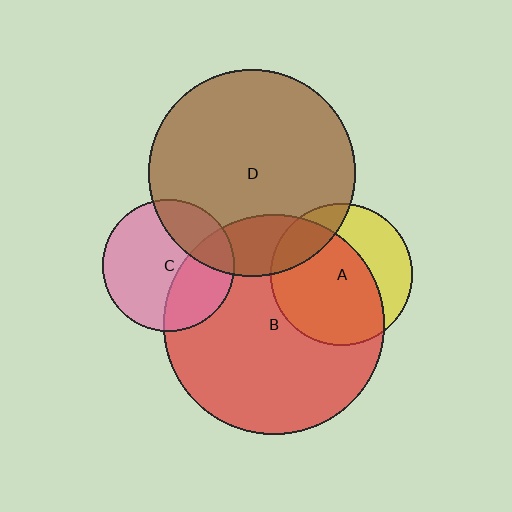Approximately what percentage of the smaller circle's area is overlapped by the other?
Approximately 65%.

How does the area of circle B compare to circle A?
Approximately 2.4 times.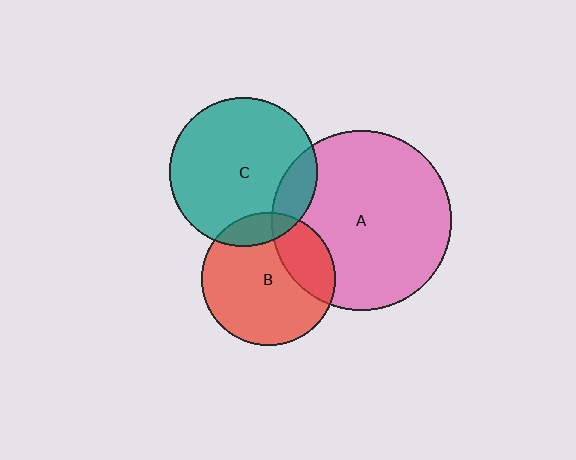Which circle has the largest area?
Circle A (pink).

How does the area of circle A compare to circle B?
Approximately 1.8 times.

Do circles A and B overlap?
Yes.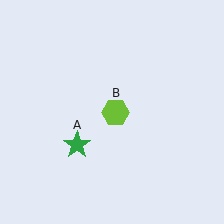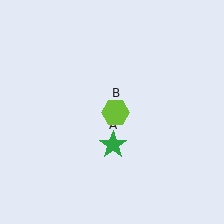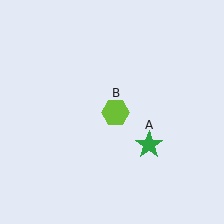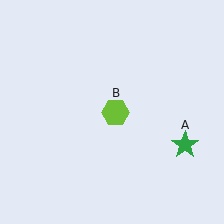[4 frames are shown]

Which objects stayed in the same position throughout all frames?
Lime hexagon (object B) remained stationary.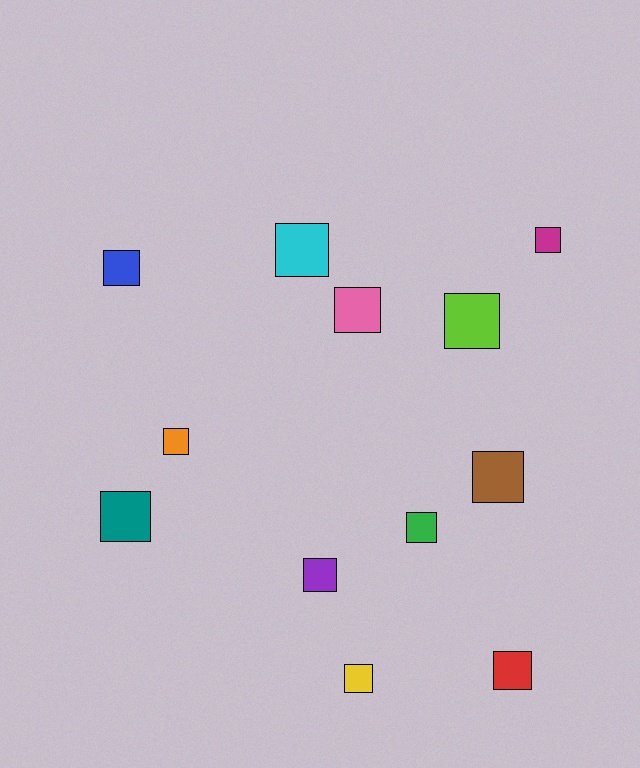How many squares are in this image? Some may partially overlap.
There are 12 squares.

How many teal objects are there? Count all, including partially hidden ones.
There is 1 teal object.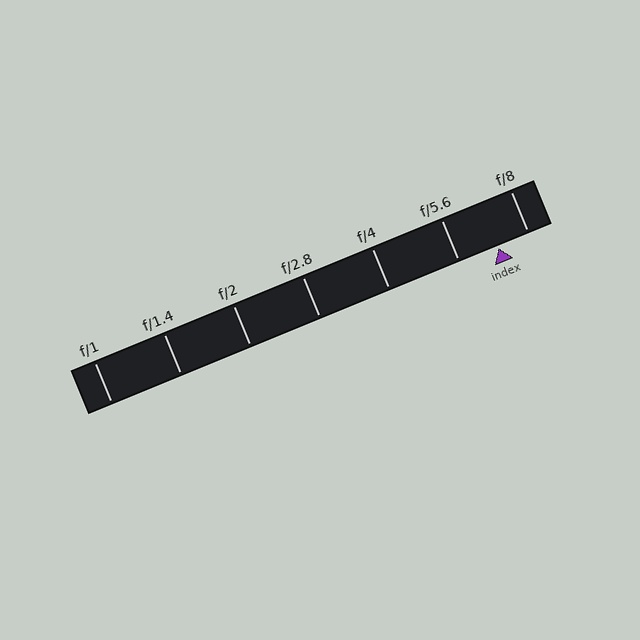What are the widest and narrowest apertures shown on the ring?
The widest aperture shown is f/1 and the narrowest is f/8.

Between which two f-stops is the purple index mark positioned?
The index mark is between f/5.6 and f/8.